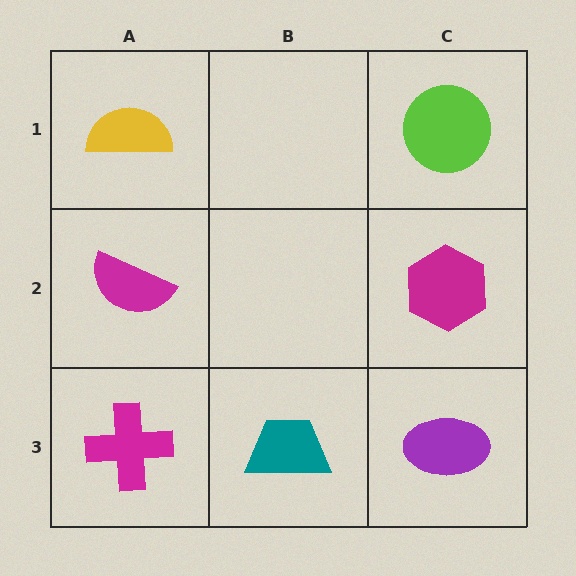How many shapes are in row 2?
2 shapes.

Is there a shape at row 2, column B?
No, that cell is empty.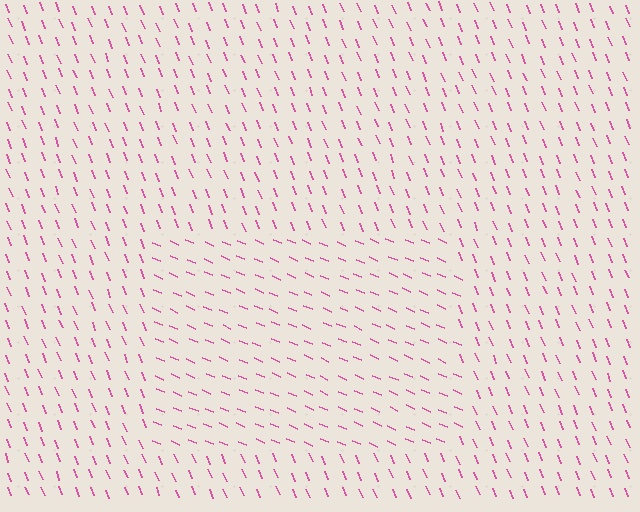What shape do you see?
I see a rectangle.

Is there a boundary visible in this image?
Yes, there is a texture boundary formed by a change in line orientation.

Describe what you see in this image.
The image is filled with small pink line segments. A rectangle region in the image has lines oriented differently from the surrounding lines, creating a visible texture boundary.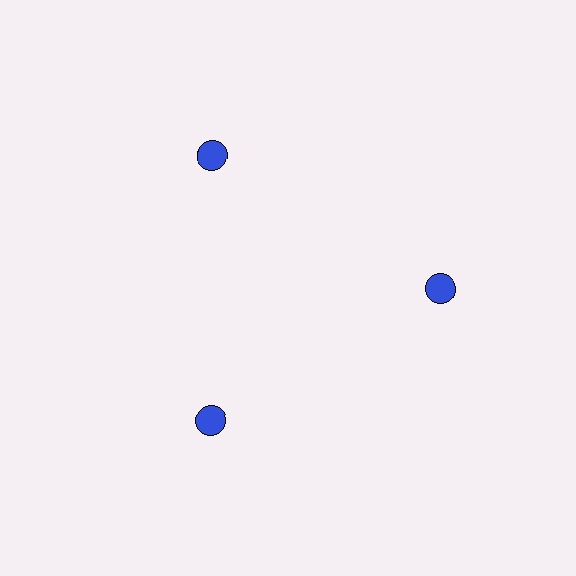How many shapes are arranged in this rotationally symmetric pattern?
There are 3 shapes, arranged in 3 groups of 1.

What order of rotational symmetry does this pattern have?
This pattern has 3-fold rotational symmetry.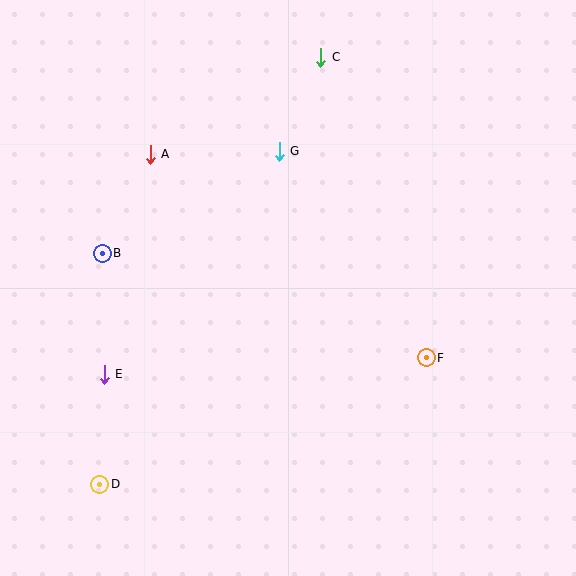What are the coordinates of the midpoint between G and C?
The midpoint between G and C is at (300, 104).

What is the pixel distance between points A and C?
The distance between A and C is 196 pixels.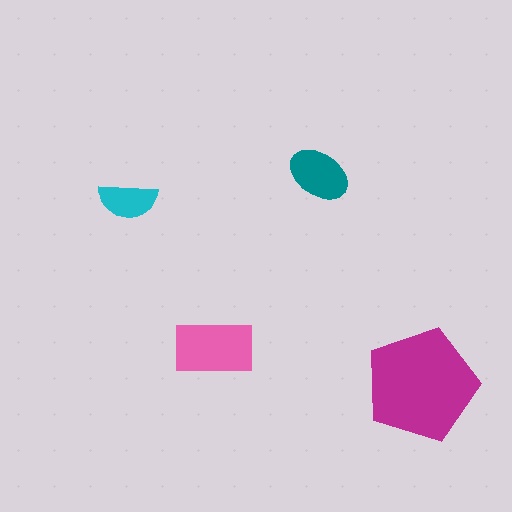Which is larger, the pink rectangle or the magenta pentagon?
The magenta pentagon.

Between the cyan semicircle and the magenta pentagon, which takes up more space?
The magenta pentagon.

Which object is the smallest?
The cyan semicircle.